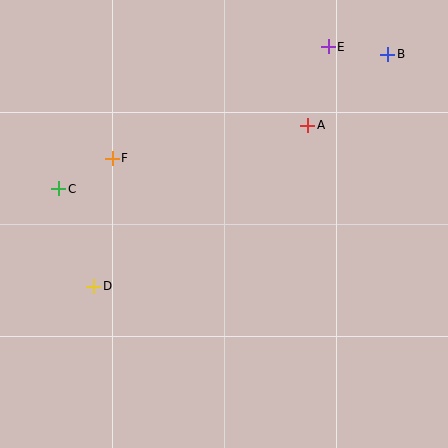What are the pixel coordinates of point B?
Point B is at (388, 54).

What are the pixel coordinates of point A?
Point A is at (308, 125).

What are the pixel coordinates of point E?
Point E is at (328, 47).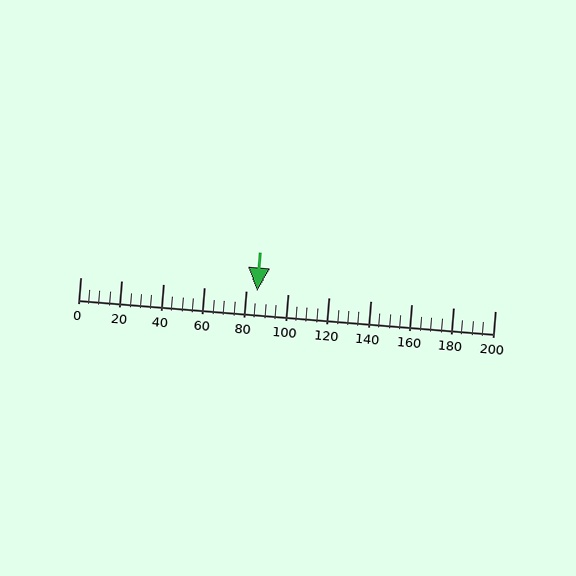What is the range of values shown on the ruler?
The ruler shows values from 0 to 200.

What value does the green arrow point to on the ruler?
The green arrow points to approximately 85.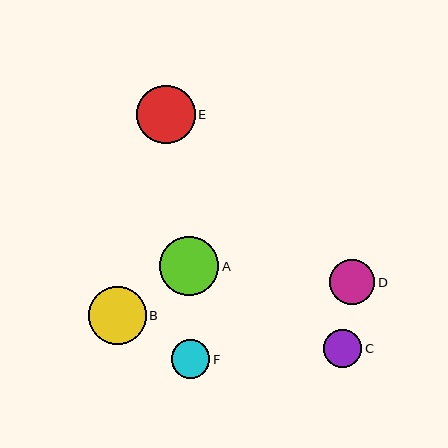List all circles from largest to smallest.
From largest to smallest: A, E, B, D, F, C.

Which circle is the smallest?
Circle C is the smallest with a size of approximately 38 pixels.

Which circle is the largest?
Circle A is the largest with a size of approximately 59 pixels.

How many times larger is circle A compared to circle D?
Circle A is approximately 1.3 times the size of circle D.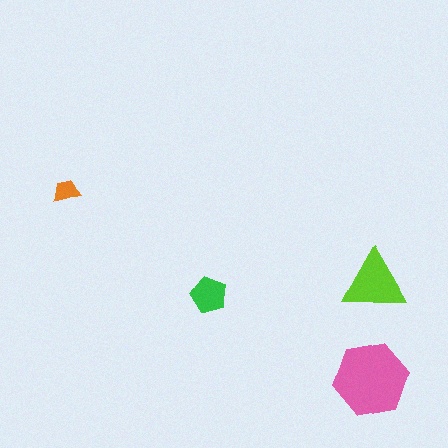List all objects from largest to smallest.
The pink hexagon, the lime triangle, the green pentagon, the orange trapezoid.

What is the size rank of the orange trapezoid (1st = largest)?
4th.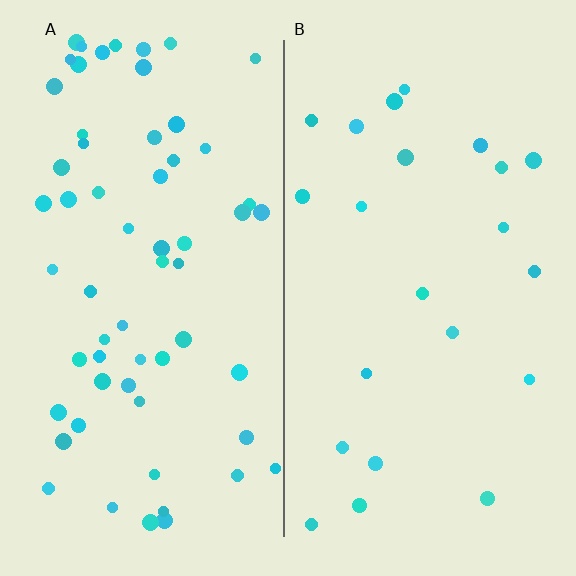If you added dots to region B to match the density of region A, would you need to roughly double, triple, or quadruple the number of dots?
Approximately triple.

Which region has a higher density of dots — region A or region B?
A (the left).